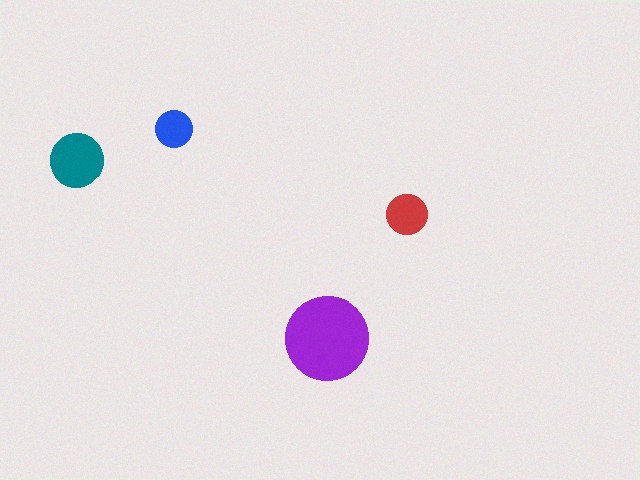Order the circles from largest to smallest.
the purple one, the teal one, the red one, the blue one.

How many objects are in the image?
There are 4 objects in the image.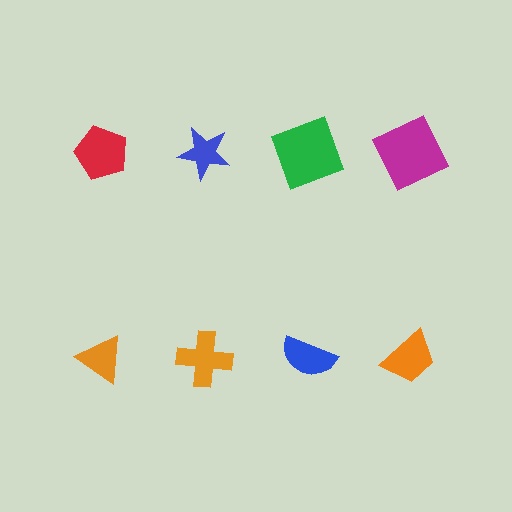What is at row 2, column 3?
A blue semicircle.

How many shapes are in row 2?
4 shapes.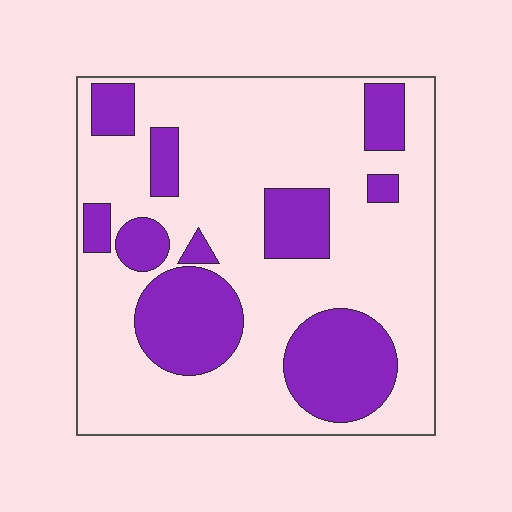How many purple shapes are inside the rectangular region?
10.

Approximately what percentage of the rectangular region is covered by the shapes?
Approximately 30%.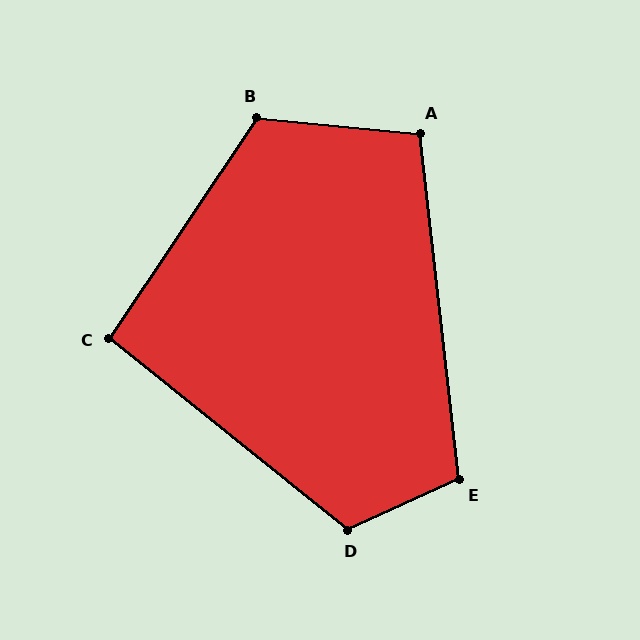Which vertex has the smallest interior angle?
C, at approximately 95 degrees.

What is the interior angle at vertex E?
Approximately 108 degrees (obtuse).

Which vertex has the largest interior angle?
B, at approximately 118 degrees.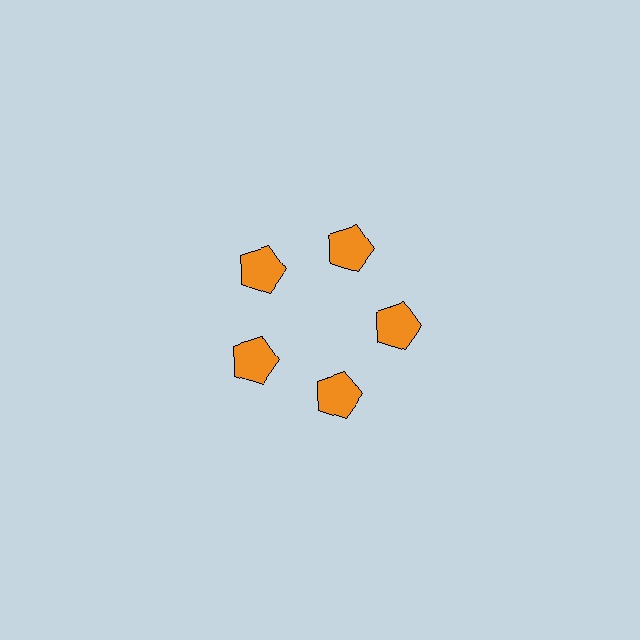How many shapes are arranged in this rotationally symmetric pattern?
There are 5 shapes, arranged in 5 groups of 1.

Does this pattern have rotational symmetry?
Yes, this pattern has 5-fold rotational symmetry. It looks the same after rotating 72 degrees around the center.